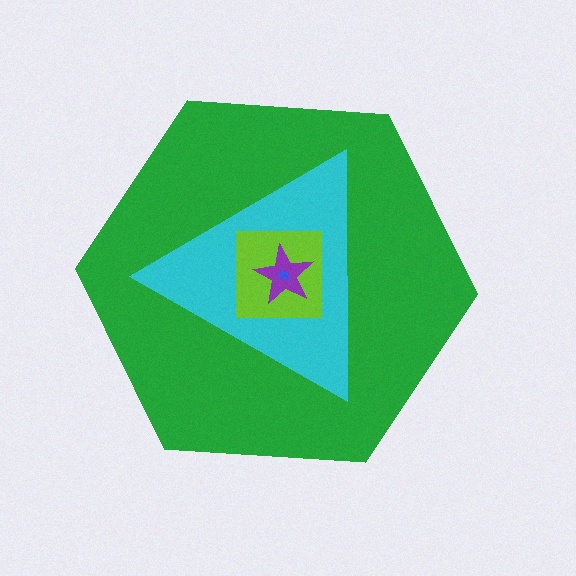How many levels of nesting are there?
5.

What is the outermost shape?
The green hexagon.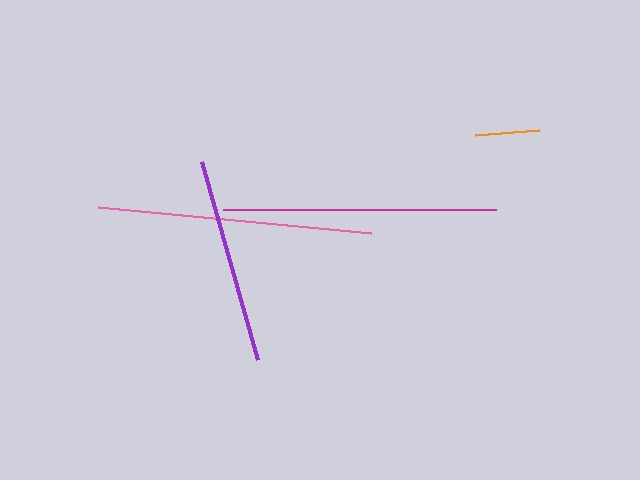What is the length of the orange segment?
The orange segment is approximately 64 pixels long.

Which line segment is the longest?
The pink line is the longest at approximately 274 pixels.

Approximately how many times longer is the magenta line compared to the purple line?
The magenta line is approximately 1.3 times the length of the purple line.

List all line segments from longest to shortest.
From longest to shortest: pink, magenta, purple, orange.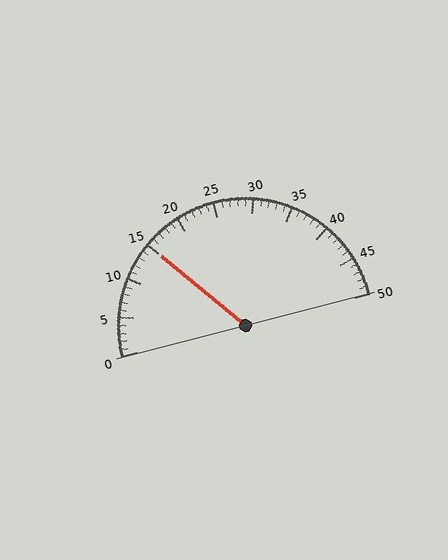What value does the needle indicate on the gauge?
The needle indicates approximately 15.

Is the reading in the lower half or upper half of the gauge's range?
The reading is in the lower half of the range (0 to 50).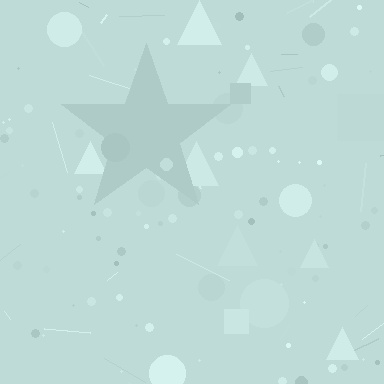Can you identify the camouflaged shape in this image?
The camouflaged shape is a star.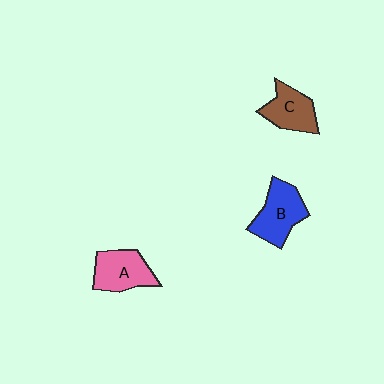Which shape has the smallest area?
Shape C (brown).